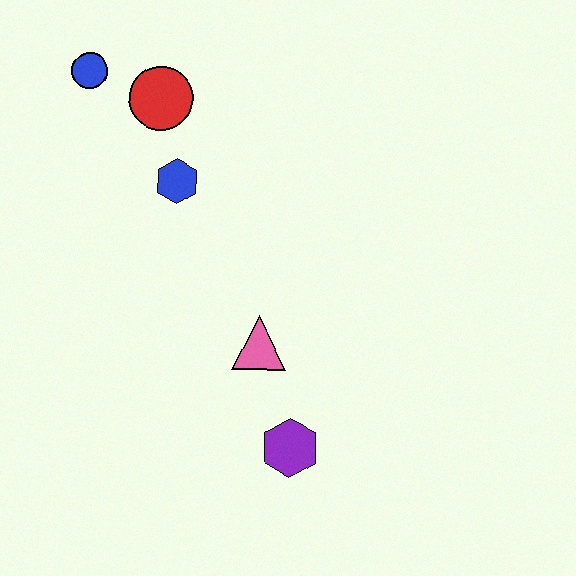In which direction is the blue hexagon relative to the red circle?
The blue hexagon is below the red circle.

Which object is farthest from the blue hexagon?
The purple hexagon is farthest from the blue hexagon.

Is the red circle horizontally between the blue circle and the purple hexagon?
Yes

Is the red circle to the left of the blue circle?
No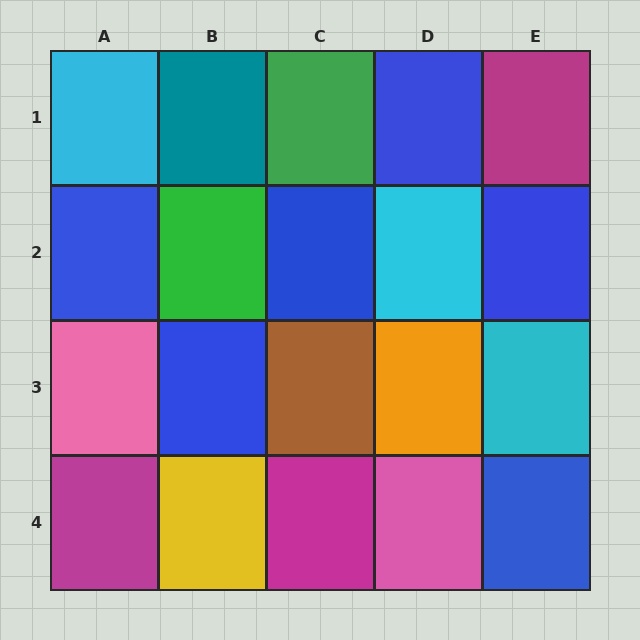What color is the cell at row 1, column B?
Teal.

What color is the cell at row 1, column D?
Blue.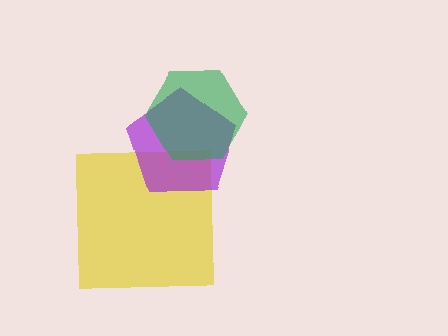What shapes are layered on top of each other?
The layered shapes are: a yellow square, a purple pentagon, a green hexagon.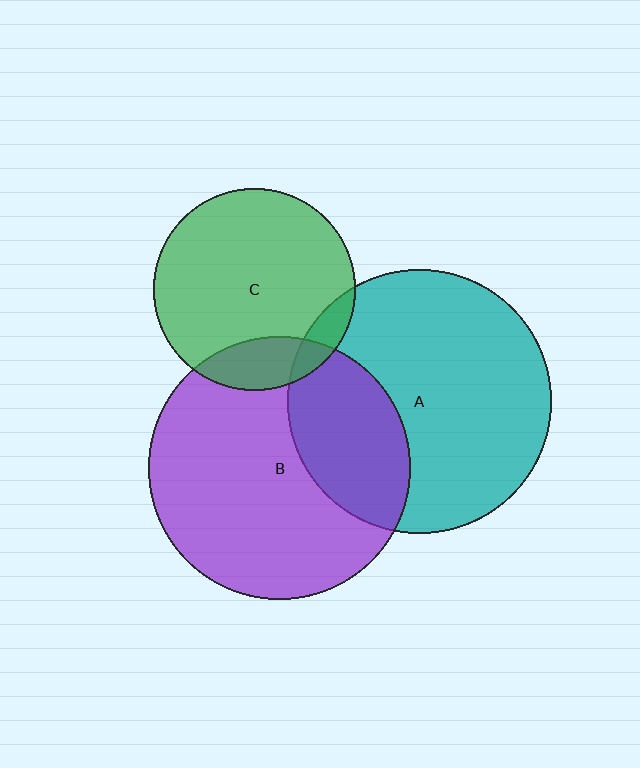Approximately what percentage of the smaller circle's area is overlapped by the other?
Approximately 15%.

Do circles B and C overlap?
Yes.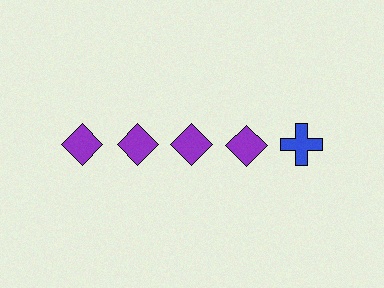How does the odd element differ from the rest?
It differs in both color (blue instead of purple) and shape (cross instead of diamond).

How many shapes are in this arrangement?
There are 5 shapes arranged in a grid pattern.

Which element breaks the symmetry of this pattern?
The blue cross in the top row, rightmost column breaks the symmetry. All other shapes are purple diamonds.